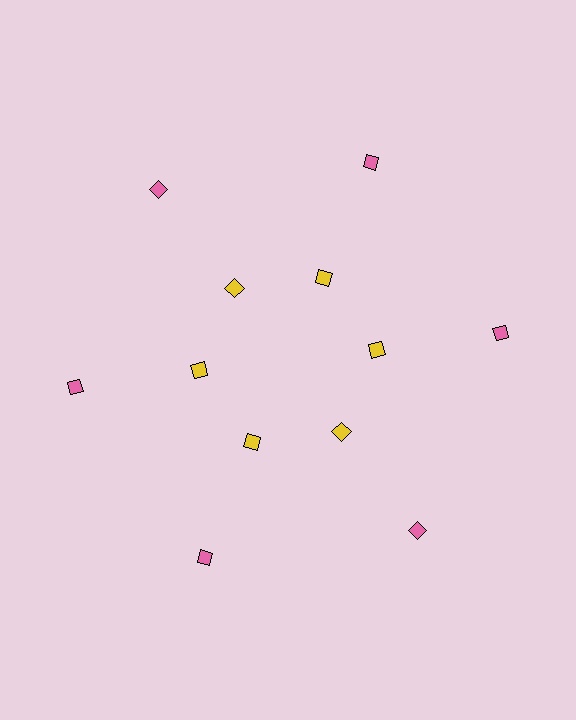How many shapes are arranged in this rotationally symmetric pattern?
There are 12 shapes, arranged in 6 groups of 2.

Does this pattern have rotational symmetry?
Yes, this pattern has 6-fold rotational symmetry. It looks the same after rotating 60 degrees around the center.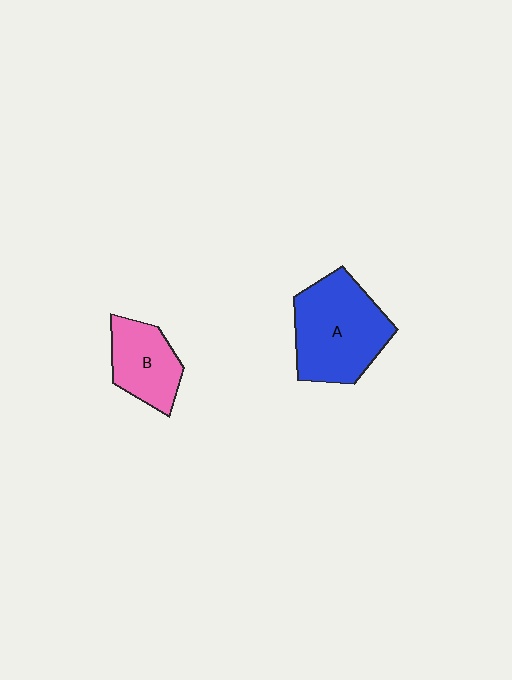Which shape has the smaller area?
Shape B (pink).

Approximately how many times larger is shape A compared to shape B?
Approximately 1.7 times.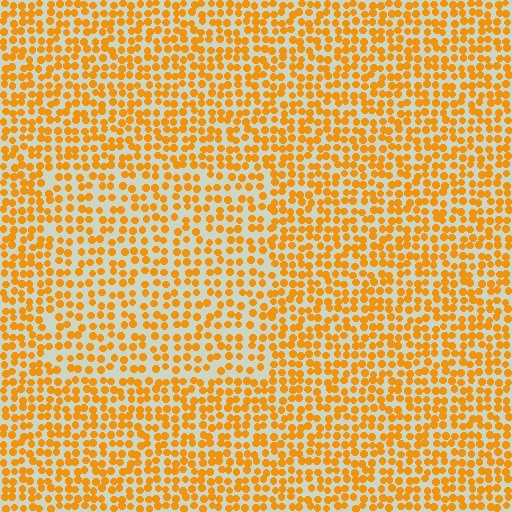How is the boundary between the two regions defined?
The boundary is defined by a change in element density (approximately 1.4x ratio). All elements are the same color, size, and shape.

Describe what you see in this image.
The image contains small orange elements arranged at two different densities. A rectangle-shaped region is visible where the elements are less densely packed than the surrounding area.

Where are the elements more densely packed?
The elements are more densely packed outside the rectangle boundary.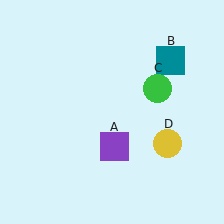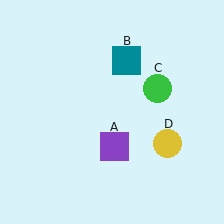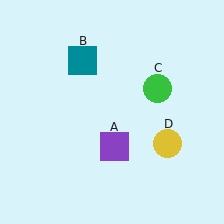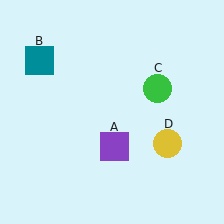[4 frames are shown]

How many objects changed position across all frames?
1 object changed position: teal square (object B).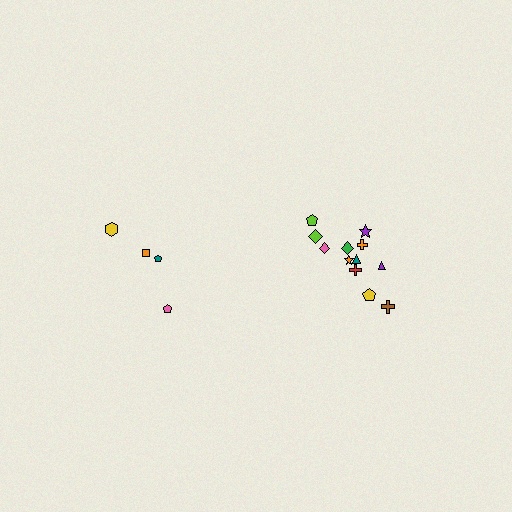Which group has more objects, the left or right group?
The right group.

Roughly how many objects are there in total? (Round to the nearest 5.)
Roughly 15 objects in total.